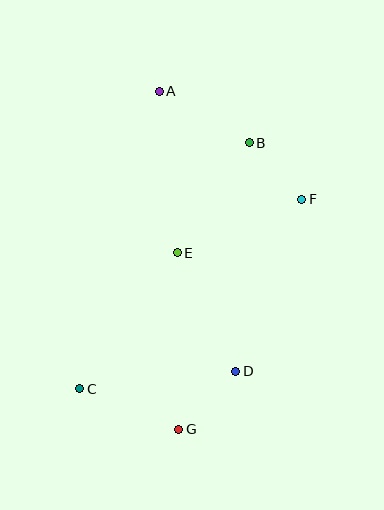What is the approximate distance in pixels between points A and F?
The distance between A and F is approximately 179 pixels.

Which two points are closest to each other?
Points B and F are closest to each other.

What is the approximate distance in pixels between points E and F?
The distance between E and F is approximately 136 pixels.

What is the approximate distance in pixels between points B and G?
The distance between B and G is approximately 295 pixels.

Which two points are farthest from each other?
Points A and G are farthest from each other.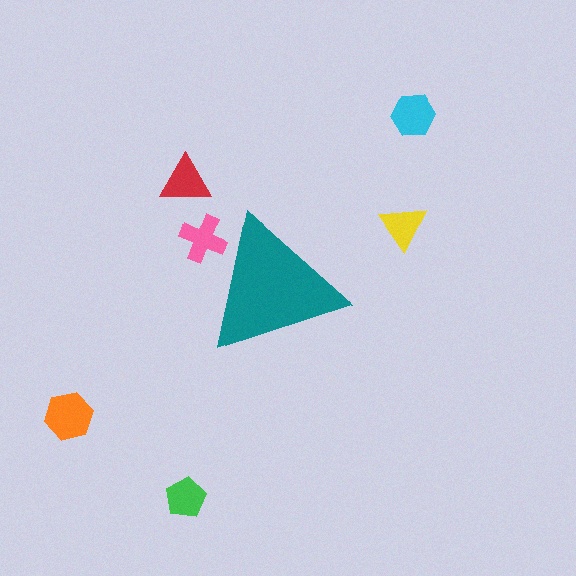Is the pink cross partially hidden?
Yes, the pink cross is partially hidden behind the teal triangle.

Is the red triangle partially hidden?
No, the red triangle is fully visible.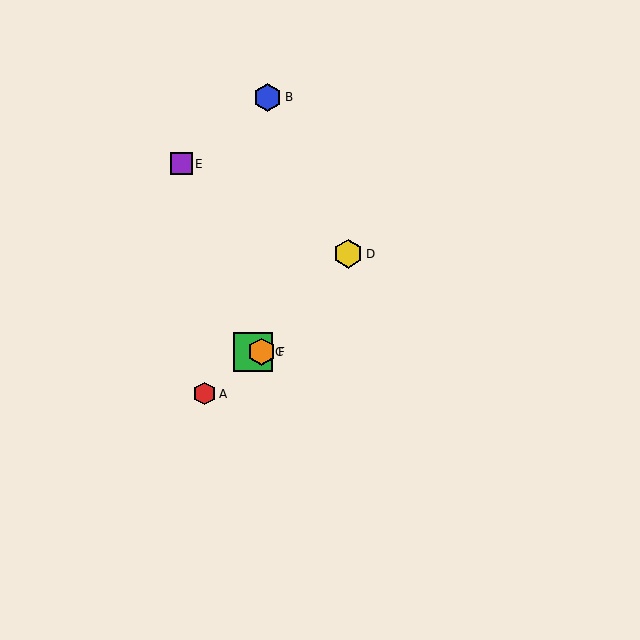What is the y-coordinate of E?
Object E is at y≈164.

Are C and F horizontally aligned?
Yes, both are at y≈352.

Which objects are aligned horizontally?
Objects C, F are aligned horizontally.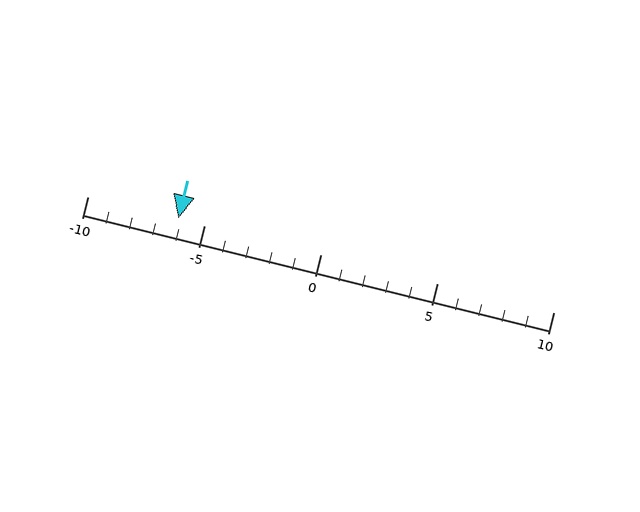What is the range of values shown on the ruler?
The ruler shows values from -10 to 10.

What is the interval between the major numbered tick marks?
The major tick marks are spaced 5 units apart.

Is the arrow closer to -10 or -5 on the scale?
The arrow is closer to -5.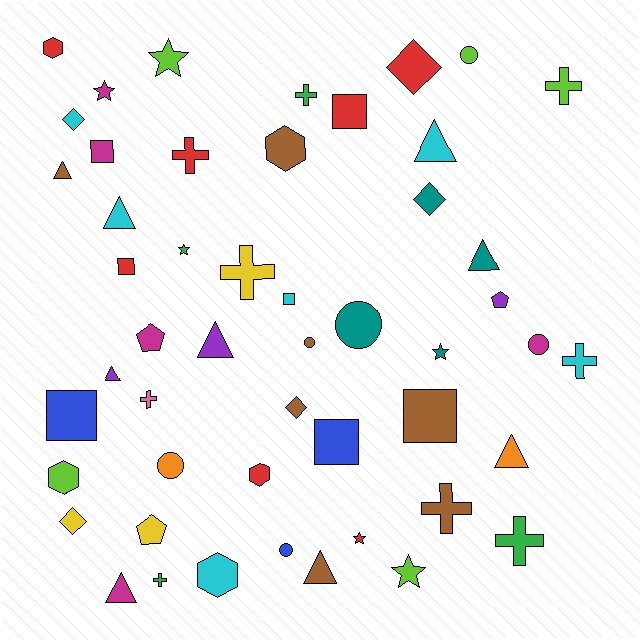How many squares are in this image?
There are 7 squares.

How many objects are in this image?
There are 50 objects.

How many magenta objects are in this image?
There are 5 magenta objects.